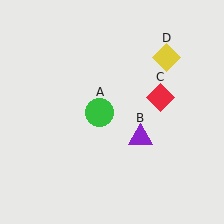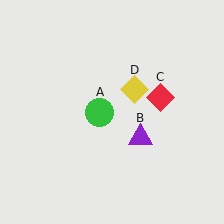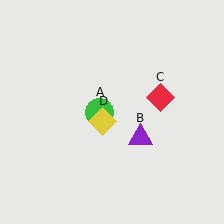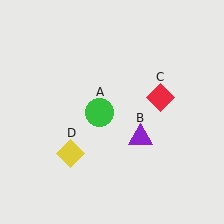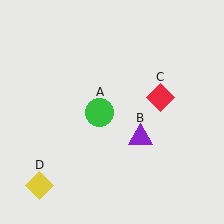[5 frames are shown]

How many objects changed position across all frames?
1 object changed position: yellow diamond (object D).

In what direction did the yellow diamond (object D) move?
The yellow diamond (object D) moved down and to the left.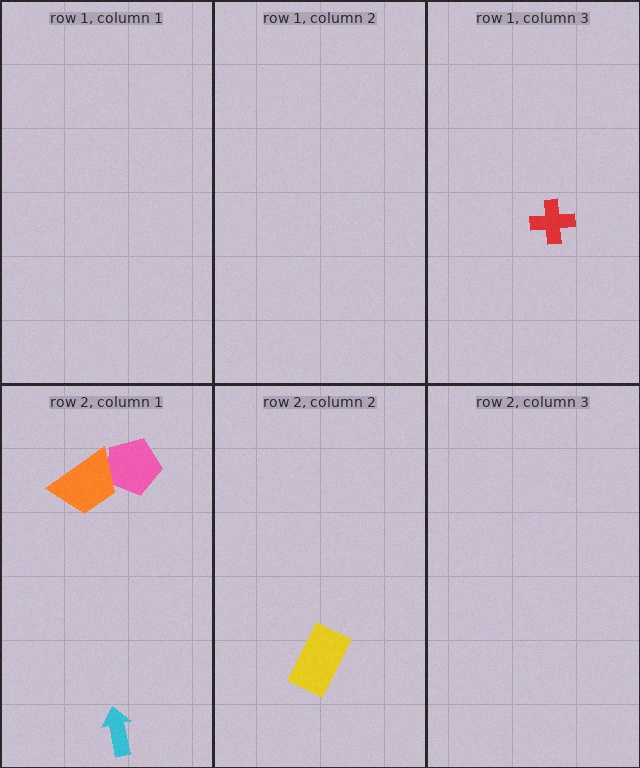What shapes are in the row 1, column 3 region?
The red cross.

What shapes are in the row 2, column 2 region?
The yellow rectangle.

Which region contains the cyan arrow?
The row 2, column 1 region.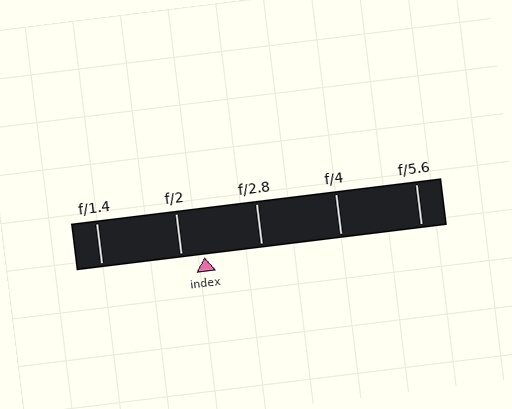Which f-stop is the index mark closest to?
The index mark is closest to f/2.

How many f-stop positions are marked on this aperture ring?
There are 5 f-stop positions marked.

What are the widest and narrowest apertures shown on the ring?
The widest aperture shown is f/1.4 and the narrowest is f/5.6.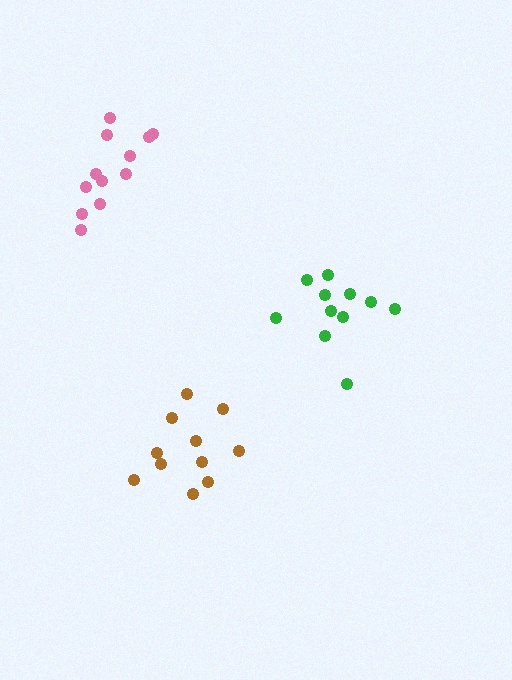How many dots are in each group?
Group 1: 12 dots, Group 2: 11 dots, Group 3: 11 dots (34 total).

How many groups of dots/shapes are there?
There are 3 groups.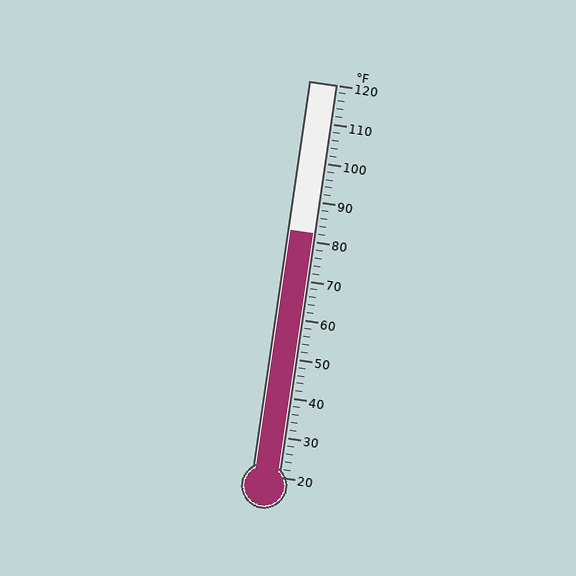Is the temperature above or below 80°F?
The temperature is above 80°F.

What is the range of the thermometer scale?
The thermometer scale ranges from 20°F to 120°F.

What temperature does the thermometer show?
The thermometer shows approximately 82°F.